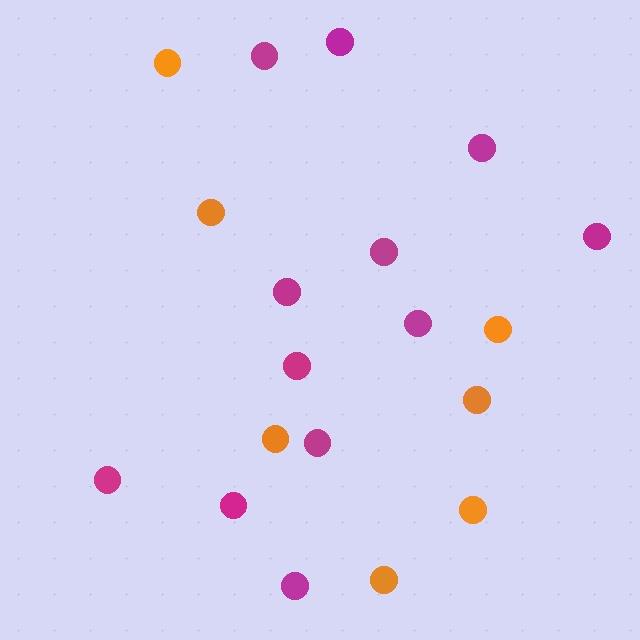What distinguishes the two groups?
There are 2 groups: one group of magenta circles (12) and one group of orange circles (7).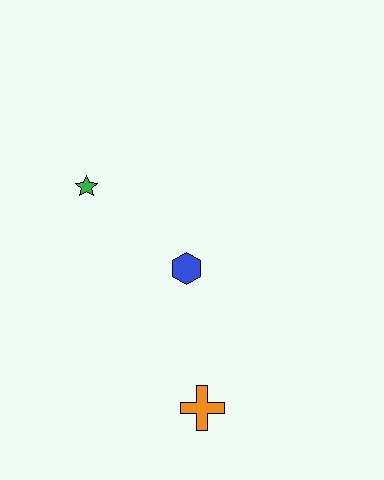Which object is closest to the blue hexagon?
The green star is closest to the blue hexagon.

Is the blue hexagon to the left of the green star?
No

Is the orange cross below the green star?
Yes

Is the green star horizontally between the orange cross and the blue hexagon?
No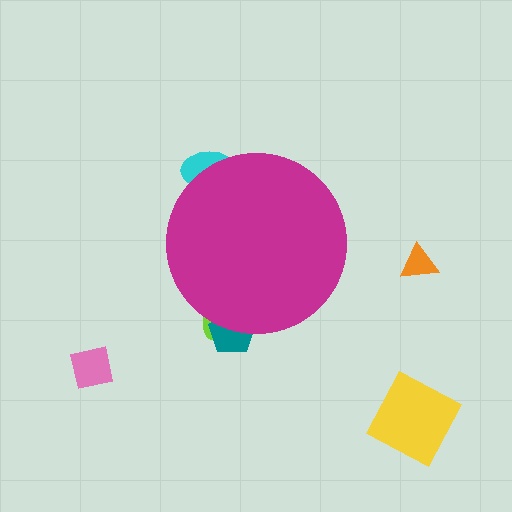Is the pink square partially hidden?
No, the pink square is fully visible.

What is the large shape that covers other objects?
A magenta circle.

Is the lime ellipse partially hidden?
Yes, the lime ellipse is partially hidden behind the magenta circle.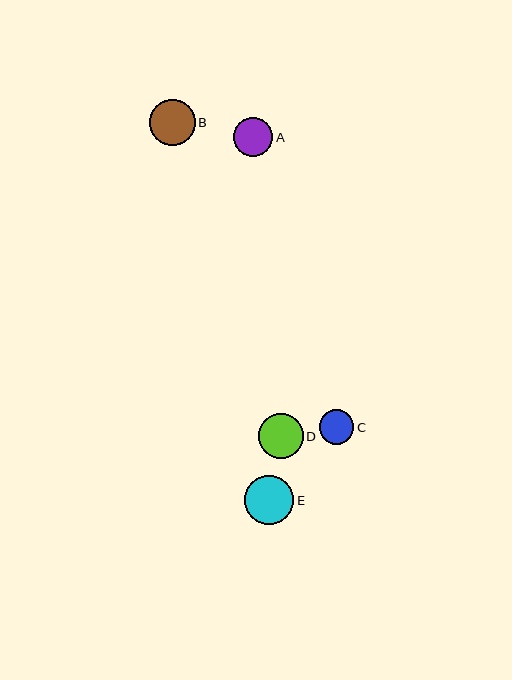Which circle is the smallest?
Circle C is the smallest with a size of approximately 34 pixels.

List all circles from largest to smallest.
From largest to smallest: E, B, D, A, C.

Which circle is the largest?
Circle E is the largest with a size of approximately 49 pixels.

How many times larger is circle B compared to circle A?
Circle B is approximately 1.2 times the size of circle A.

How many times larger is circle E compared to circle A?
Circle E is approximately 1.3 times the size of circle A.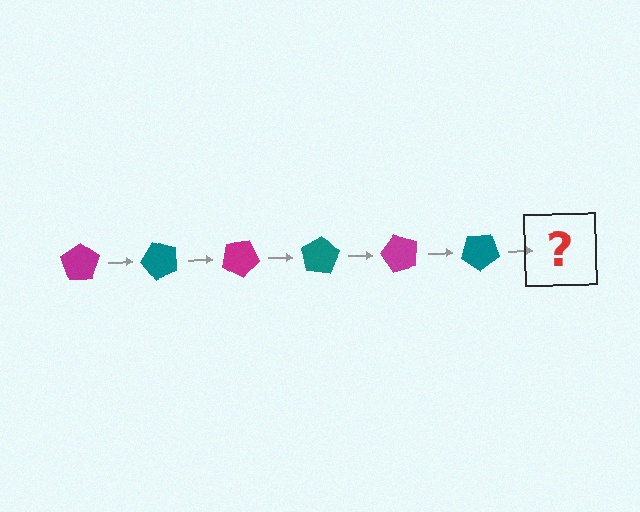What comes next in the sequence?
The next element should be a magenta pentagon, rotated 300 degrees from the start.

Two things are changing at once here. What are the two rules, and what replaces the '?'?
The two rules are that it rotates 50 degrees each step and the color cycles through magenta and teal. The '?' should be a magenta pentagon, rotated 300 degrees from the start.